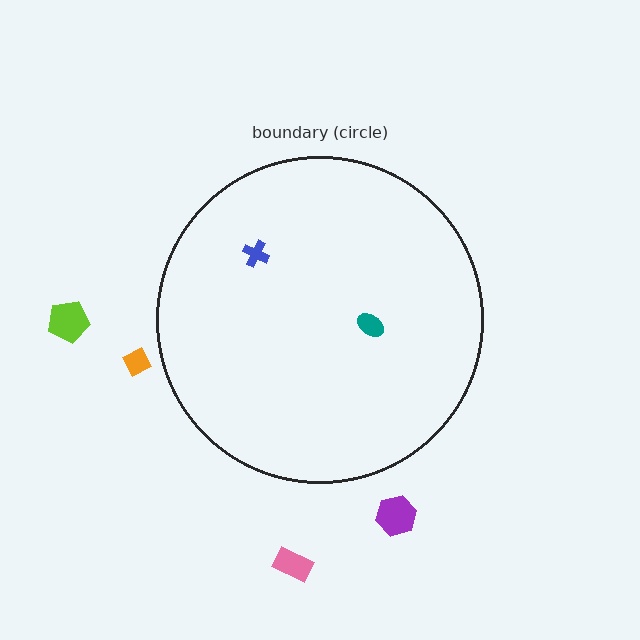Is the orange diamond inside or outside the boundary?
Outside.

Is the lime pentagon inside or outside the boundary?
Outside.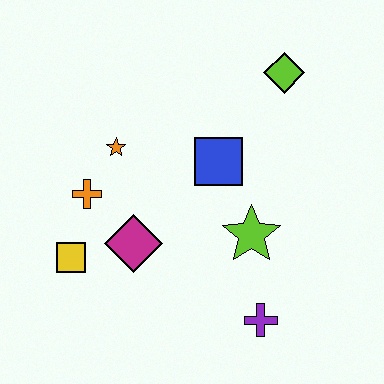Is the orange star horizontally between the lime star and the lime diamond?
No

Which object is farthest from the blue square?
The yellow square is farthest from the blue square.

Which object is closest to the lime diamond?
The blue square is closest to the lime diamond.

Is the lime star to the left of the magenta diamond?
No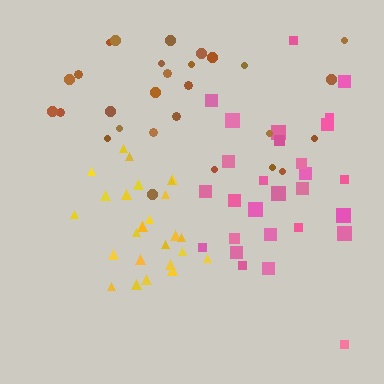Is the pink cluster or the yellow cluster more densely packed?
Yellow.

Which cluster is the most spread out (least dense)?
Pink.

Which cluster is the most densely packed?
Yellow.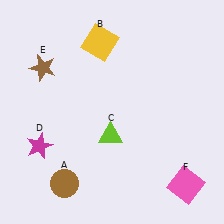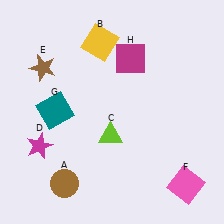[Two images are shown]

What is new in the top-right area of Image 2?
A magenta square (H) was added in the top-right area of Image 2.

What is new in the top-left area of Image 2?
A teal square (G) was added in the top-left area of Image 2.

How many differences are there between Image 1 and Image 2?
There are 2 differences between the two images.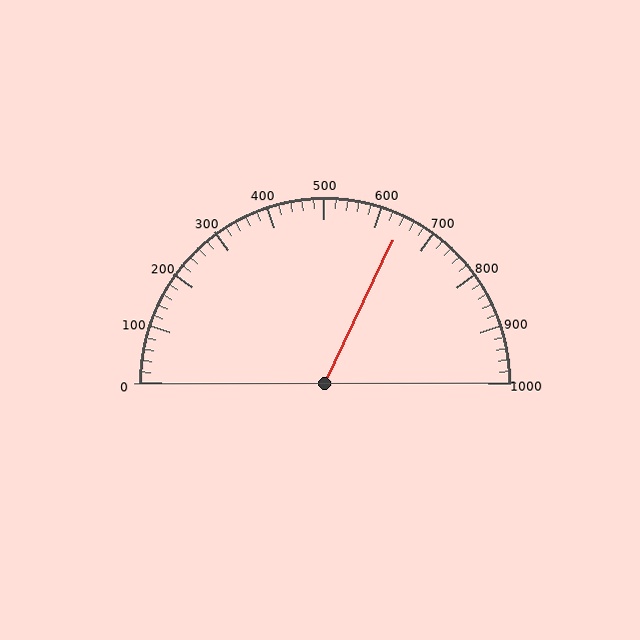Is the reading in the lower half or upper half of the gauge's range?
The reading is in the upper half of the range (0 to 1000).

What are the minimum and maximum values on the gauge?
The gauge ranges from 0 to 1000.